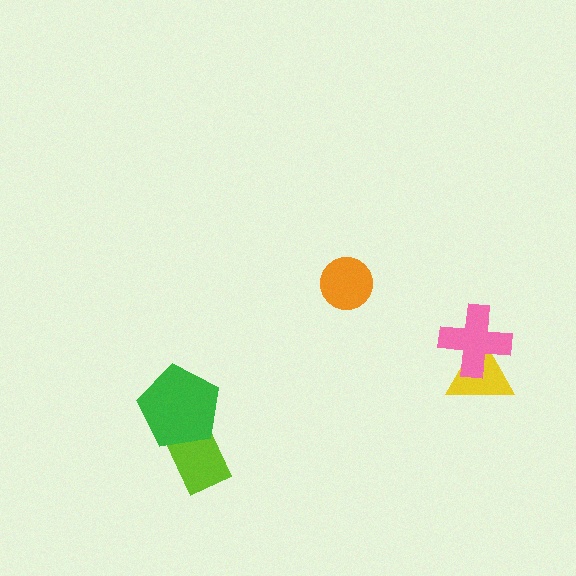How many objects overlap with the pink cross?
1 object overlaps with the pink cross.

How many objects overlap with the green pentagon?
1 object overlaps with the green pentagon.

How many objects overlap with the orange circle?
0 objects overlap with the orange circle.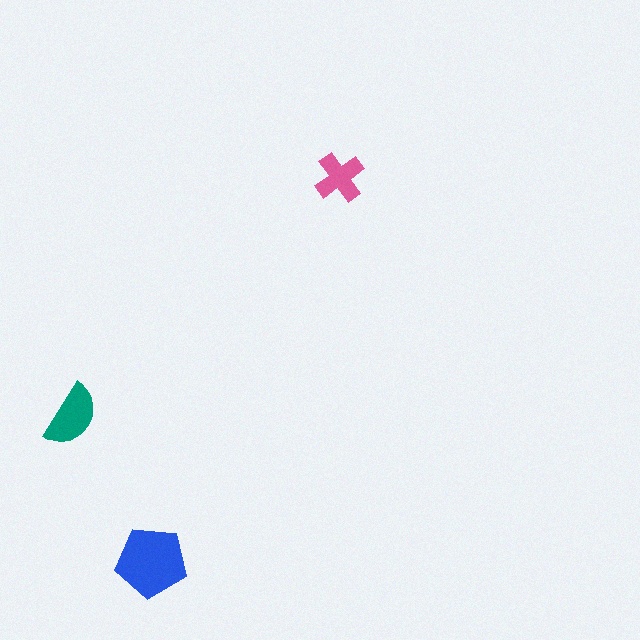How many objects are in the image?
There are 3 objects in the image.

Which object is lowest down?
The blue pentagon is bottommost.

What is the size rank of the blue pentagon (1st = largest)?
1st.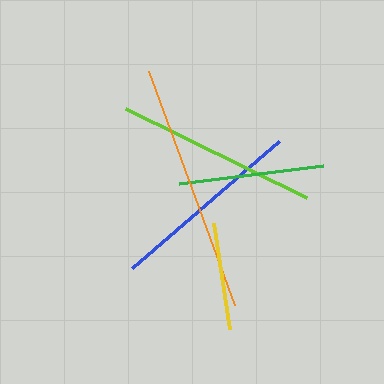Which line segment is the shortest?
The yellow line is the shortest at approximately 107 pixels.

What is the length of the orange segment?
The orange segment is approximately 249 pixels long.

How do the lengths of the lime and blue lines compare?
The lime and blue lines are approximately the same length.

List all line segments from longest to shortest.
From longest to shortest: orange, lime, blue, green, yellow.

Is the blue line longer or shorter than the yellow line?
The blue line is longer than the yellow line.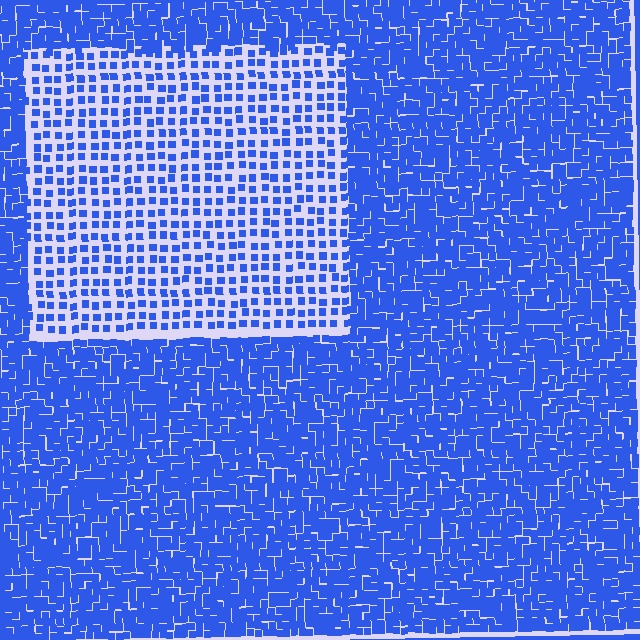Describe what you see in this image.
The image contains small blue elements arranged at two different densities. A rectangle-shaped region is visible where the elements are less densely packed than the surrounding area.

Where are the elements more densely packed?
The elements are more densely packed outside the rectangle boundary.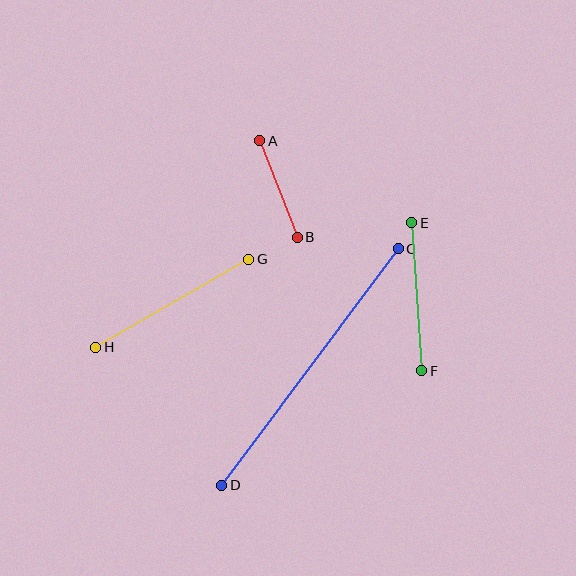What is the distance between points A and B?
The distance is approximately 103 pixels.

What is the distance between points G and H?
The distance is approximately 177 pixels.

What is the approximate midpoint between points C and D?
The midpoint is at approximately (310, 367) pixels.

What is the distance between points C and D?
The distance is approximately 295 pixels.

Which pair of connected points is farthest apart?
Points C and D are farthest apart.